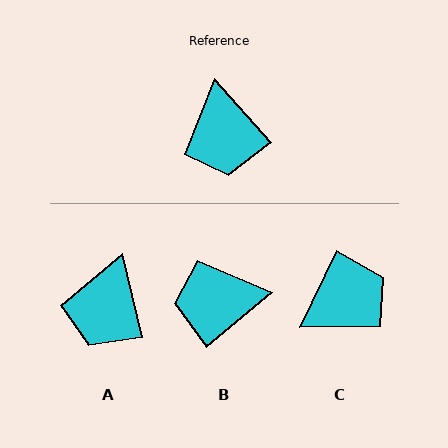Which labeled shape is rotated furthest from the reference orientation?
C, about 112 degrees away.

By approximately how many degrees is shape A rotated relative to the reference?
Approximately 29 degrees clockwise.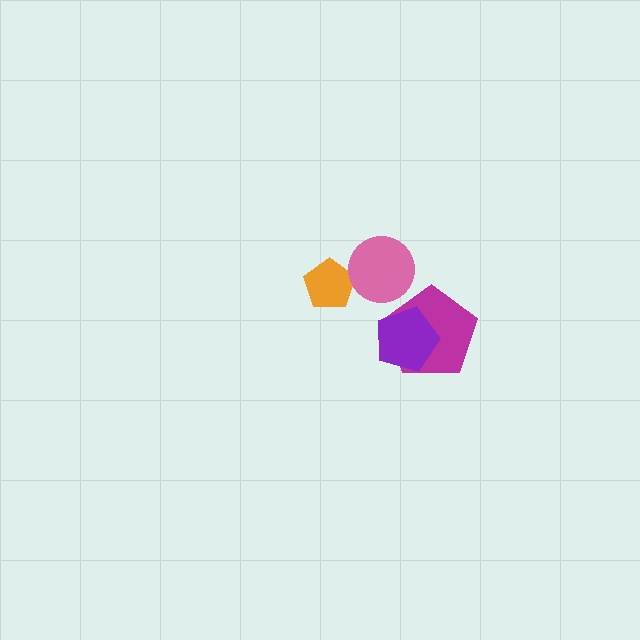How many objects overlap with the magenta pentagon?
1 object overlaps with the magenta pentagon.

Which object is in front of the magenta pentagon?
The purple pentagon is in front of the magenta pentagon.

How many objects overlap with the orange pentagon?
1 object overlaps with the orange pentagon.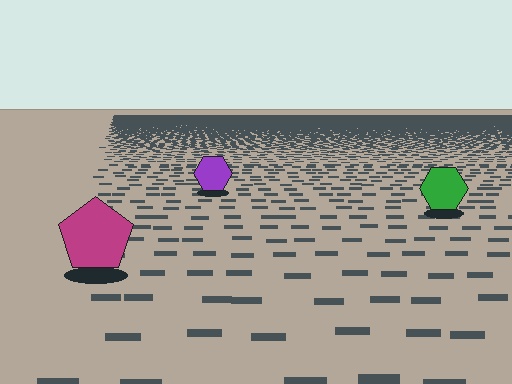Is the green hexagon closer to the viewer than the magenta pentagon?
No. The magenta pentagon is closer — you can tell from the texture gradient: the ground texture is coarser near it.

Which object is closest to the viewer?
The magenta pentagon is closest. The texture marks near it are larger and more spread out.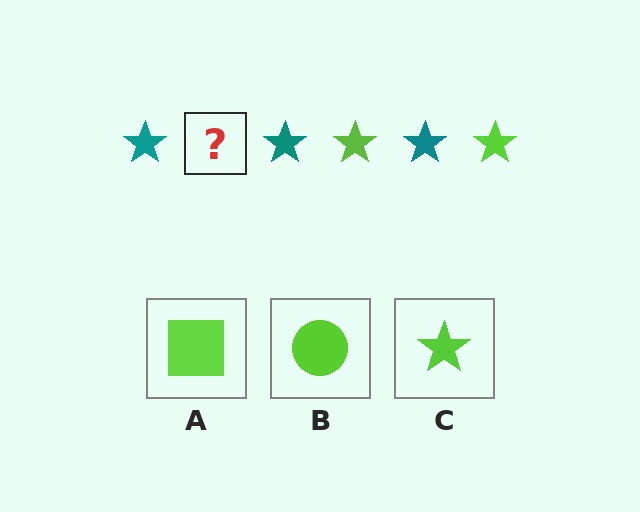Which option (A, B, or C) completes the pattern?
C.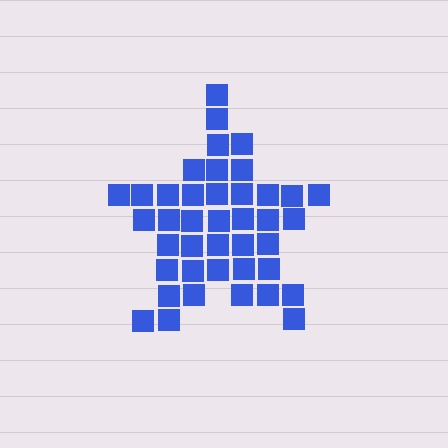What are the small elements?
The small elements are squares.